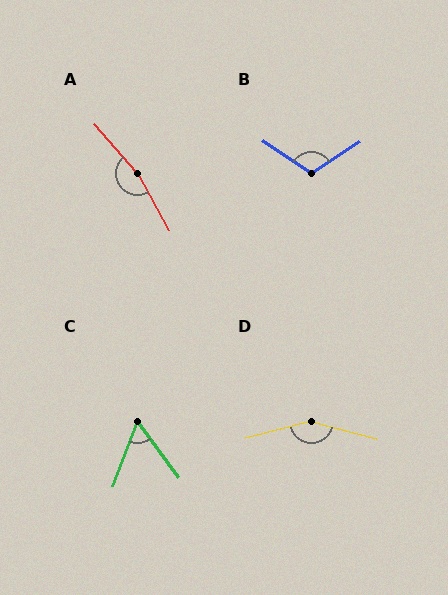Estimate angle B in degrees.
Approximately 112 degrees.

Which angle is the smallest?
C, at approximately 58 degrees.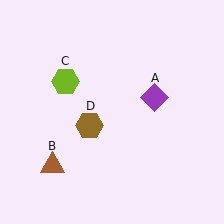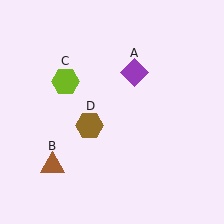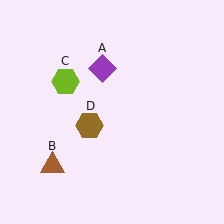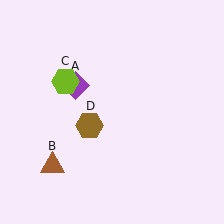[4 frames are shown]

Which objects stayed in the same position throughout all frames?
Brown triangle (object B) and lime hexagon (object C) and brown hexagon (object D) remained stationary.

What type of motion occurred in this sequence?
The purple diamond (object A) rotated counterclockwise around the center of the scene.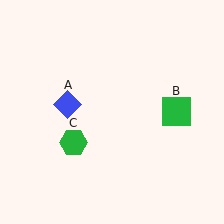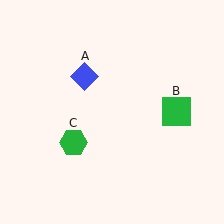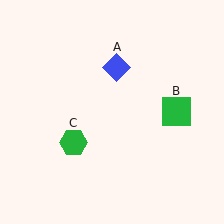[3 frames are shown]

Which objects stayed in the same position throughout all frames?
Green square (object B) and green hexagon (object C) remained stationary.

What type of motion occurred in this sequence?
The blue diamond (object A) rotated clockwise around the center of the scene.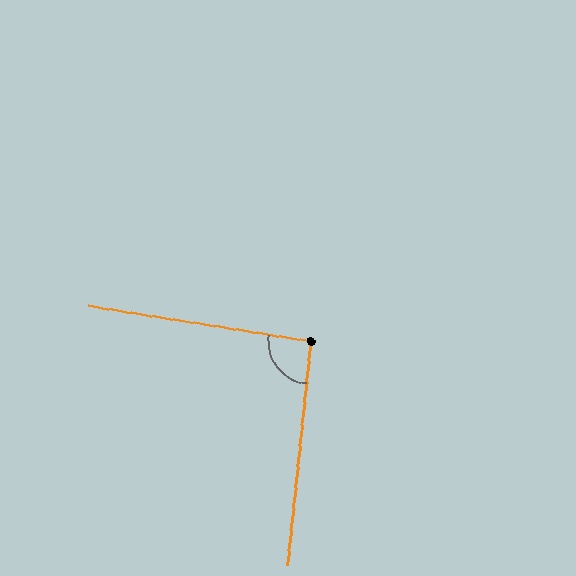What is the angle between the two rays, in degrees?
Approximately 93 degrees.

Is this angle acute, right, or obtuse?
It is approximately a right angle.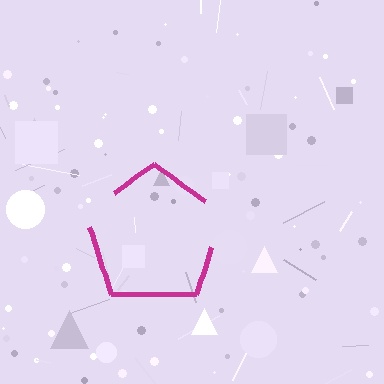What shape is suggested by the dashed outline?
The dashed outline suggests a pentagon.